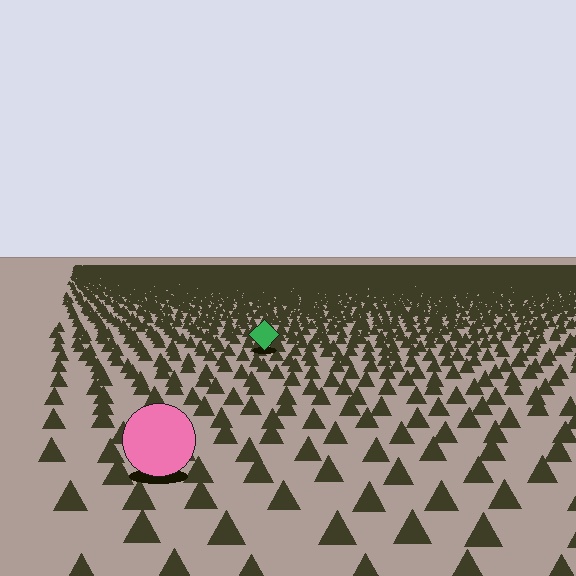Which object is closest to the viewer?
The pink circle is closest. The texture marks near it are larger and more spread out.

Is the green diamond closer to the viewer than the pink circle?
No. The pink circle is closer — you can tell from the texture gradient: the ground texture is coarser near it.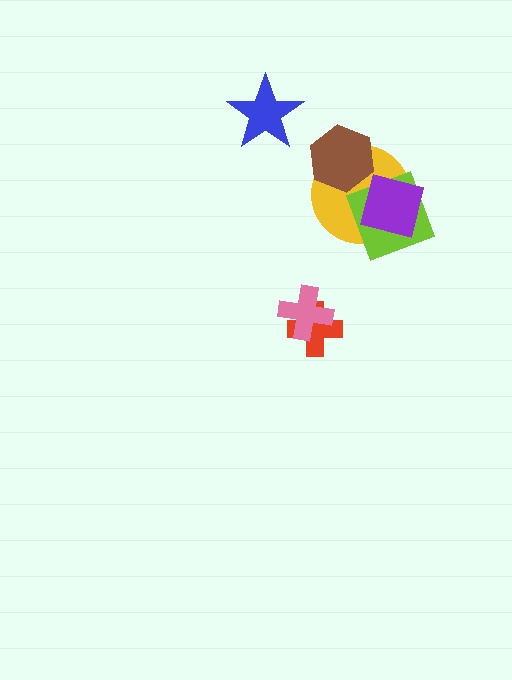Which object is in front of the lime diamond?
The purple square is in front of the lime diamond.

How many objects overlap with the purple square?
2 objects overlap with the purple square.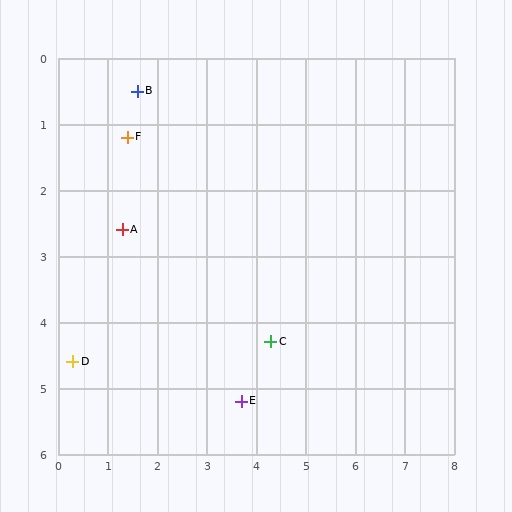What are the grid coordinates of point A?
Point A is at approximately (1.3, 2.6).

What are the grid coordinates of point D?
Point D is at approximately (0.3, 4.6).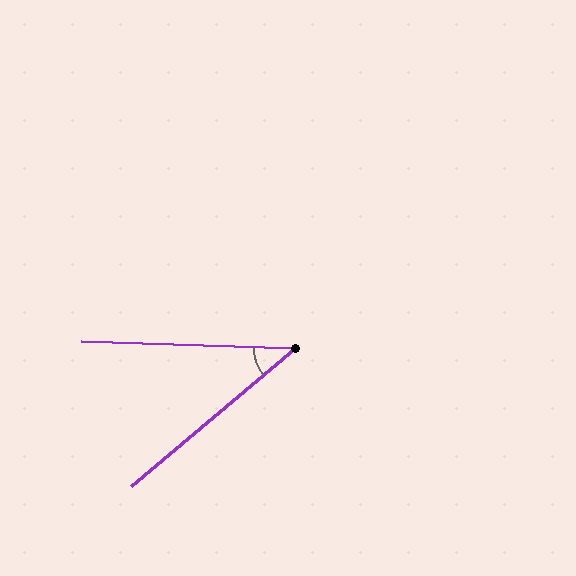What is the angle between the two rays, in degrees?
Approximately 42 degrees.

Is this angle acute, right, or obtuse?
It is acute.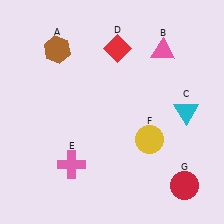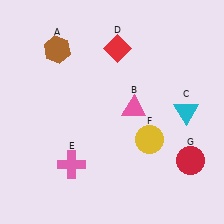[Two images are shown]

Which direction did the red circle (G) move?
The red circle (G) moved up.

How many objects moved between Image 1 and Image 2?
2 objects moved between the two images.